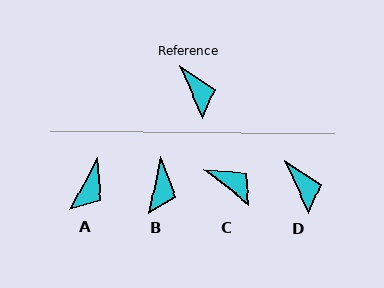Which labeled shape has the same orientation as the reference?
D.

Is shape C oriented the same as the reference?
No, it is off by about 28 degrees.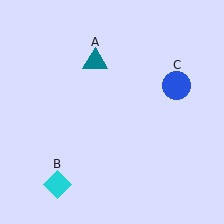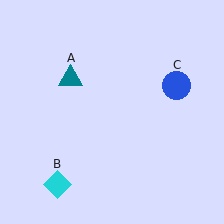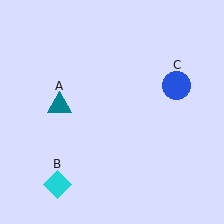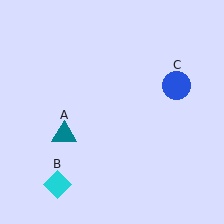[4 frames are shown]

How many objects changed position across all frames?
1 object changed position: teal triangle (object A).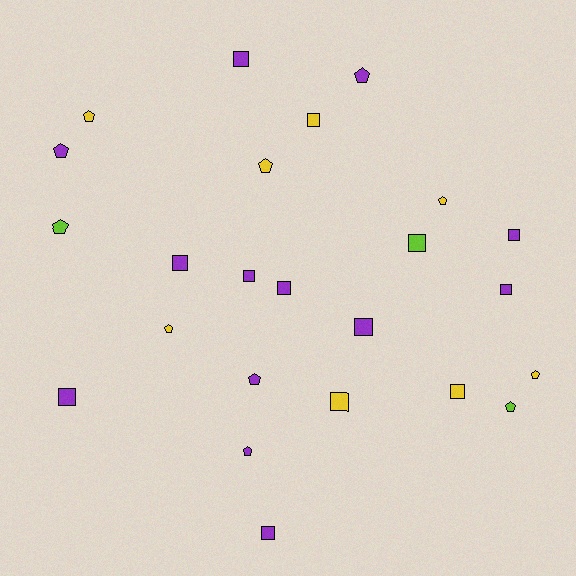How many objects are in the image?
There are 24 objects.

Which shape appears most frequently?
Square, with 13 objects.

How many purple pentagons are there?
There are 4 purple pentagons.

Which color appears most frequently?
Purple, with 13 objects.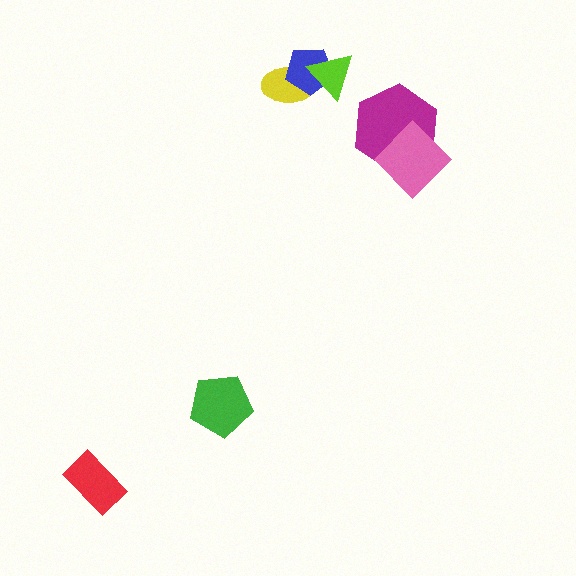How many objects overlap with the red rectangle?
0 objects overlap with the red rectangle.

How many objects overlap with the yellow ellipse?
2 objects overlap with the yellow ellipse.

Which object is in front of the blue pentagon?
The lime triangle is in front of the blue pentagon.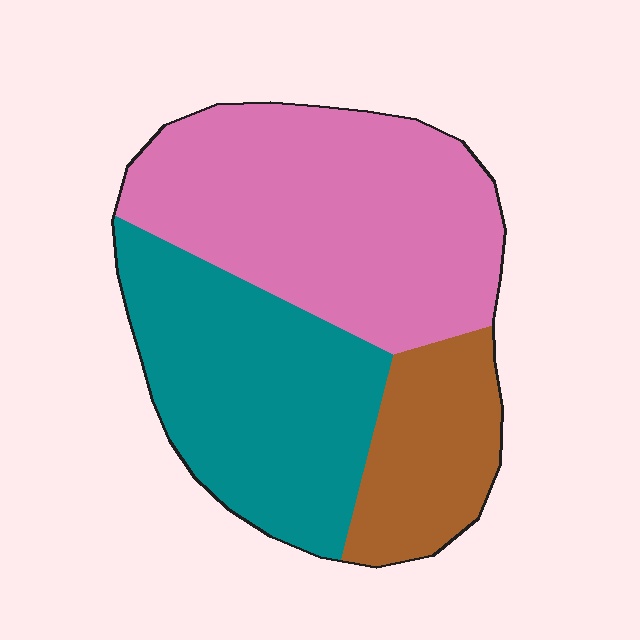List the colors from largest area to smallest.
From largest to smallest: pink, teal, brown.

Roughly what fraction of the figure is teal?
Teal takes up between a third and a half of the figure.